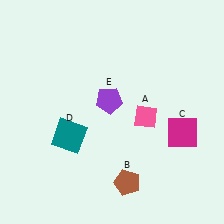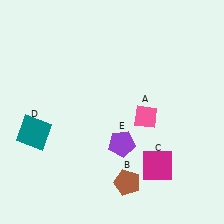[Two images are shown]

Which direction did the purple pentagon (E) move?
The purple pentagon (E) moved down.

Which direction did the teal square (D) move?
The teal square (D) moved left.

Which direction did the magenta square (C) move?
The magenta square (C) moved down.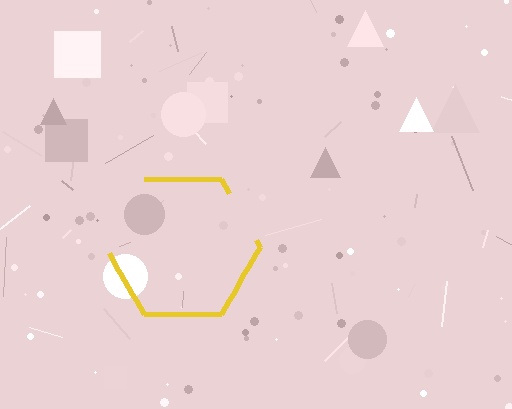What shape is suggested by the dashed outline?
The dashed outline suggests a hexagon.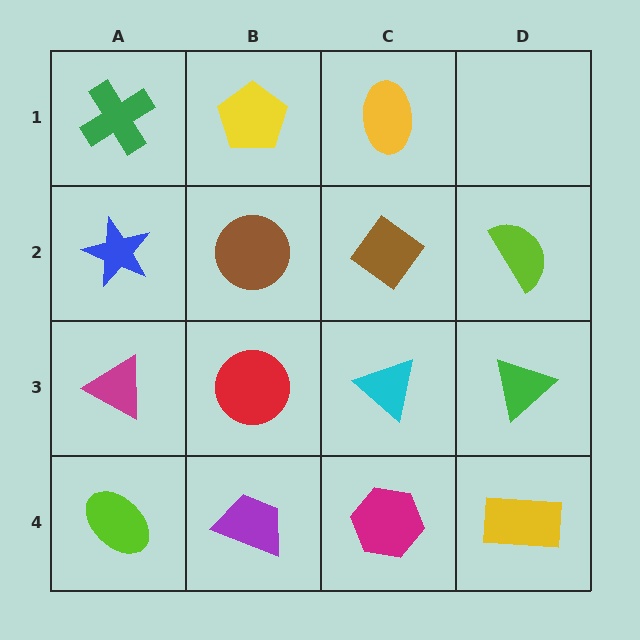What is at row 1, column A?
A green cross.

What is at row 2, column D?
A lime semicircle.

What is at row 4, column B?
A purple trapezoid.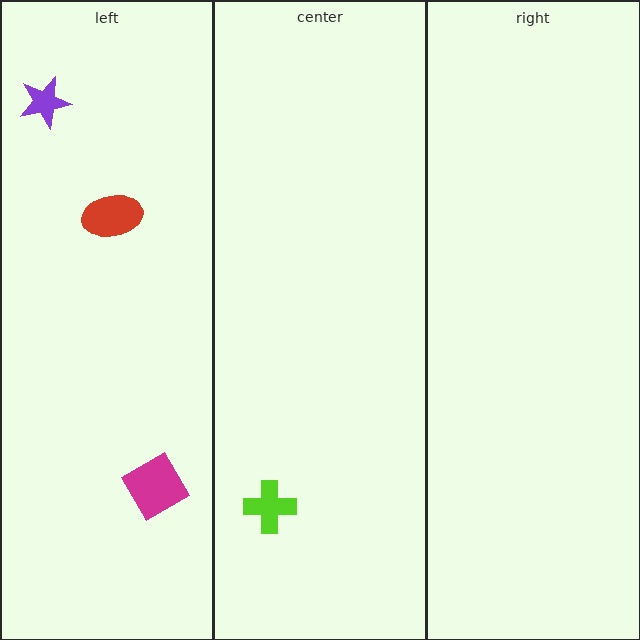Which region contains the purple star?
The left region.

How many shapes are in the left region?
3.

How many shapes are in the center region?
1.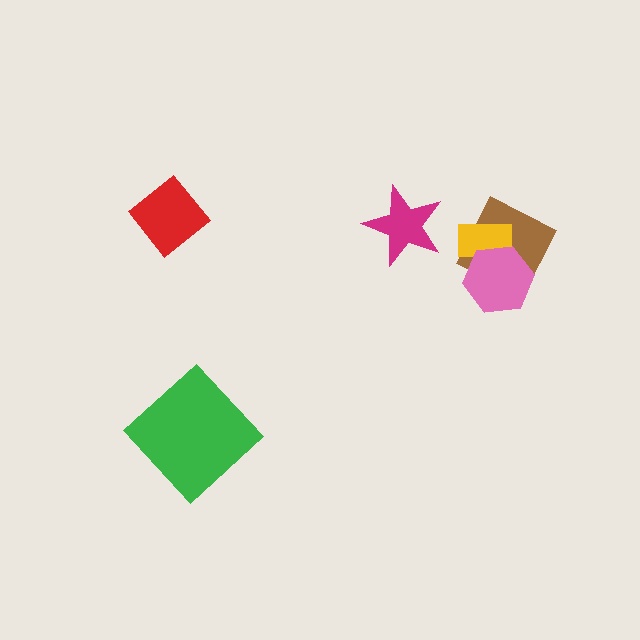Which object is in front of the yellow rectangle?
The pink hexagon is in front of the yellow rectangle.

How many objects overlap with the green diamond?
0 objects overlap with the green diamond.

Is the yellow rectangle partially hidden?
Yes, it is partially covered by another shape.